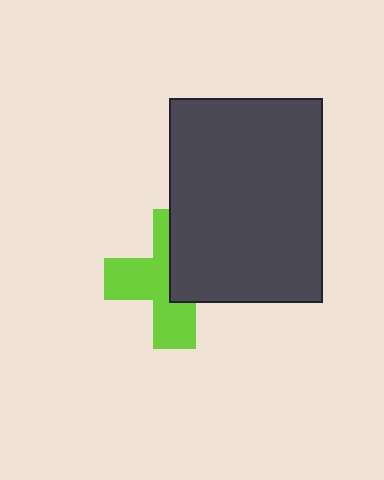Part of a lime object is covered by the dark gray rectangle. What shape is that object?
It is a cross.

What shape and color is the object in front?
The object in front is a dark gray rectangle.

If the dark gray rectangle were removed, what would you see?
You would see the complete lime cross.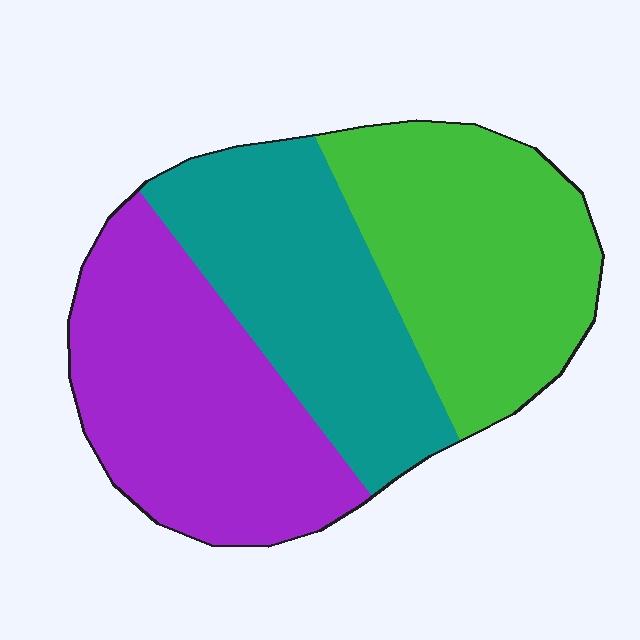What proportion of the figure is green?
Green covers about 35% of the figure.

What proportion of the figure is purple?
Purple takes up between a third and a half of the figure.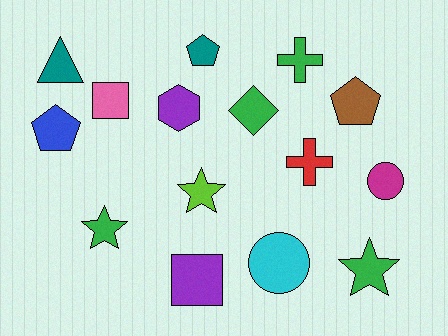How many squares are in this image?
There are 2 squares.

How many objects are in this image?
There are 15 objects.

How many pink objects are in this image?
There is 1 pink object.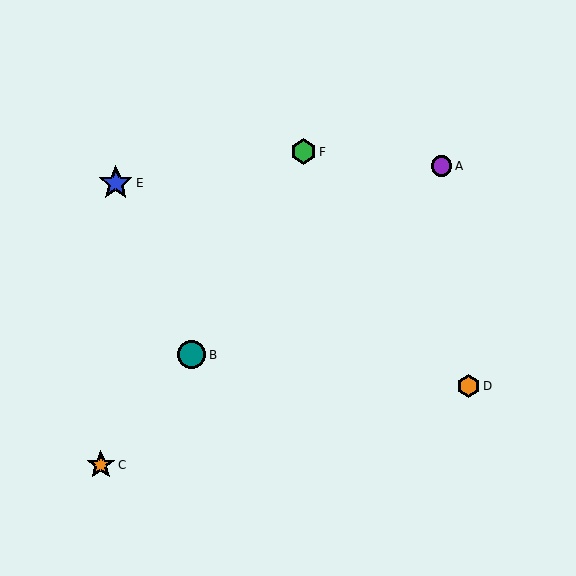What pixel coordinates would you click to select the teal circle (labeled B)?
Click at (191, 355) to select the teal circle B.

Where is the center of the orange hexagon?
The center of the orange hexagon is at (469, 386).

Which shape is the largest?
The blue star (labeled E) is the largest.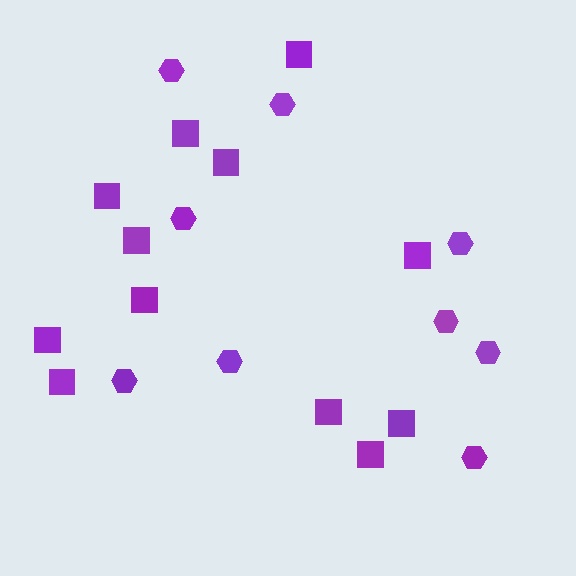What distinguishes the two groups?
There are 2 groups: one group of hexagons (9) and one group of squares (12).